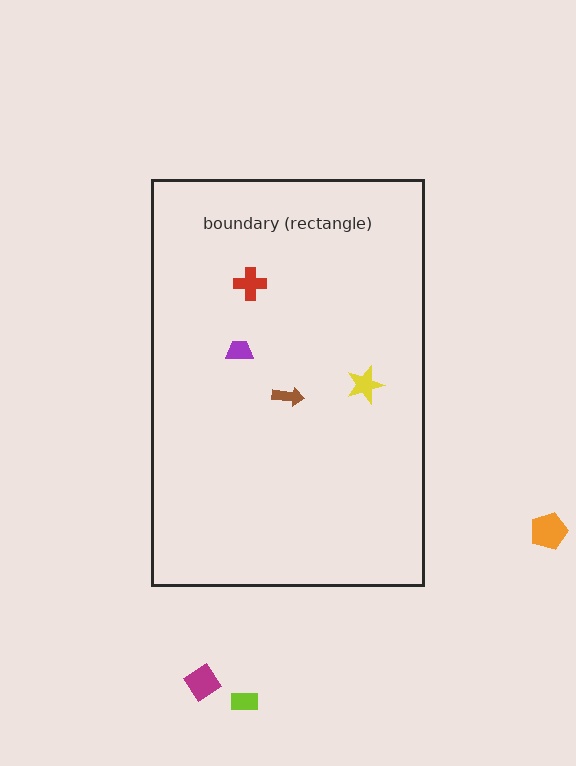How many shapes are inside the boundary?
4 inside, 3 outside.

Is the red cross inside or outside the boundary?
Inside.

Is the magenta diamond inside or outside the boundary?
Outside.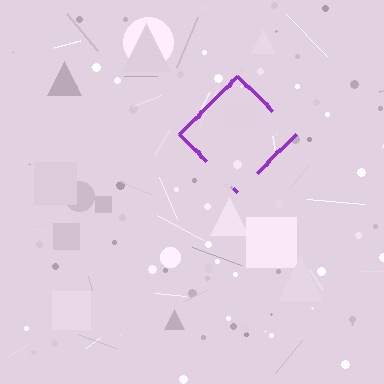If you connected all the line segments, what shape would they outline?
They would outline a diamond.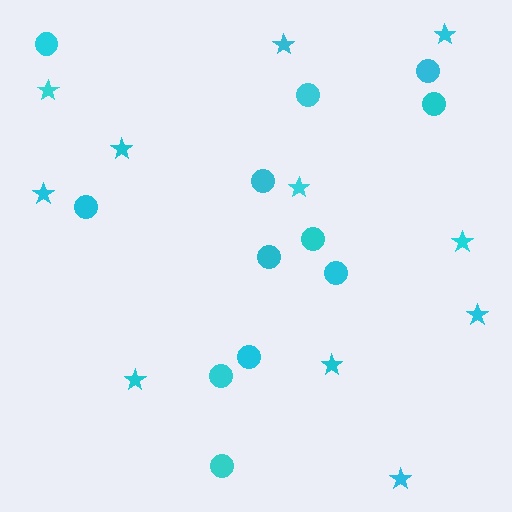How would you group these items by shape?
There are 2 groups: one group of stars (11) and one group of circles (12).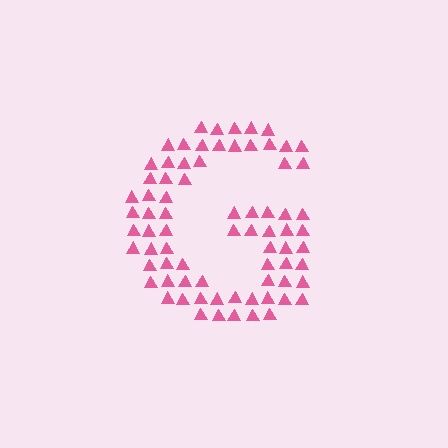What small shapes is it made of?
It is made of small triangles.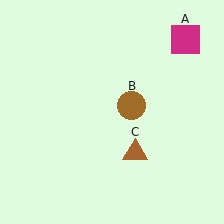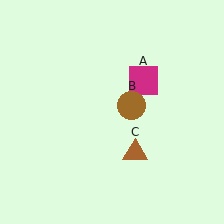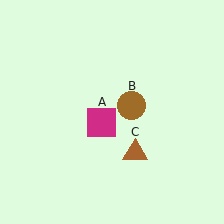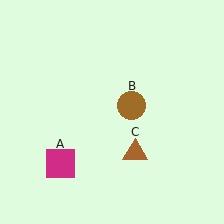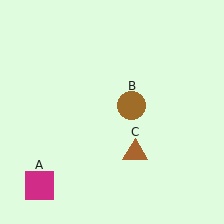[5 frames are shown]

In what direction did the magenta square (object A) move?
The magenta square (object A) moved down and to the left.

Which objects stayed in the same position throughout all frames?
Brown circle (object B) and brown triangle (object C) remained stationary.